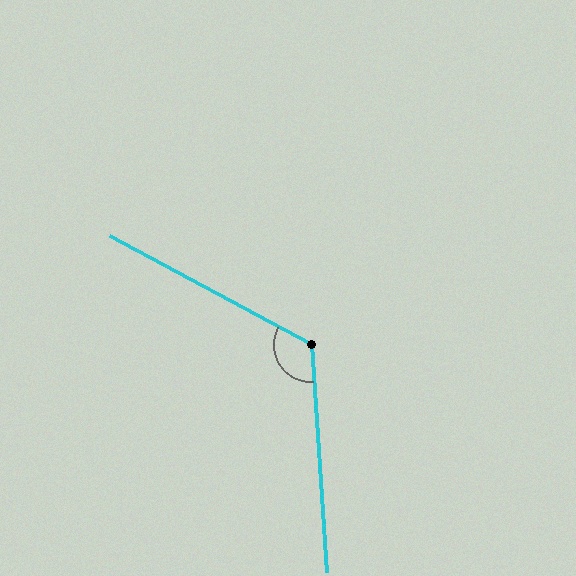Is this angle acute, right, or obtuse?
It is obtuse.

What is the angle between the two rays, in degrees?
Approximately 122 degrees.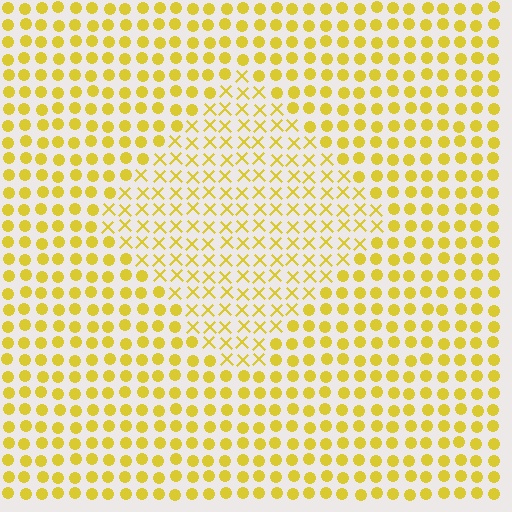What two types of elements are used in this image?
The image uses X marks inside the diamond region and circles outside it.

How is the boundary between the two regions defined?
The boundary is defined by a change in element shape: X marks inside vs. circles outside. All elements share the same color and spacing.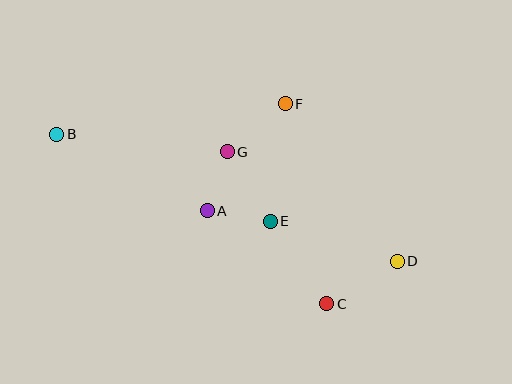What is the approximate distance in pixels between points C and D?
The distance between C and D is approximately 82 pixels.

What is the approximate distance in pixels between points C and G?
The distance between C and G is approximately 181 pixels.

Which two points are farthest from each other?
Points B and D are farthest from each other.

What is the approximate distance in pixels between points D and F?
The distance between D and F is approximately 193 pixels.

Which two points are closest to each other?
Points A and G are closest to each other.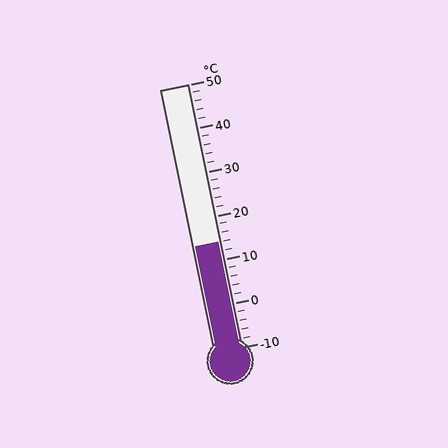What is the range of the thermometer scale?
The thermometer scale ranges from -10°C to 50°C.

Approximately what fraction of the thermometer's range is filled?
The thermometer is filled to approximately 40% of its range.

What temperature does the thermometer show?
The thermometer shows approximately 14°C.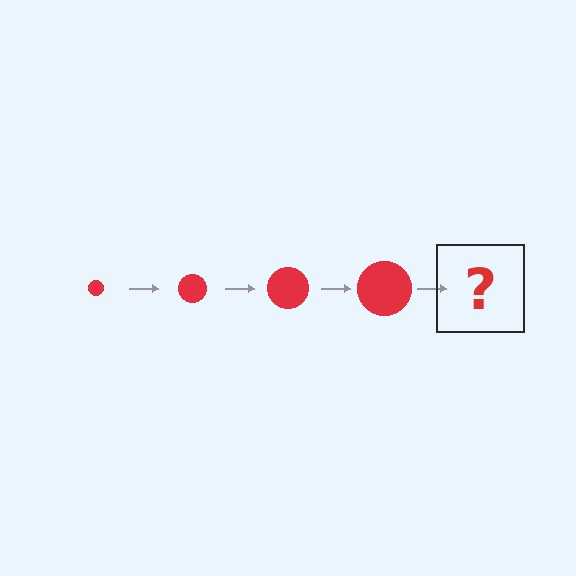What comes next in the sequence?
The next element should be a red circle, larger than the previous one.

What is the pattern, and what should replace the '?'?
The pattern is that the circle gets progressively larger each step. The '?' should be a red circle, larger than the previous one.